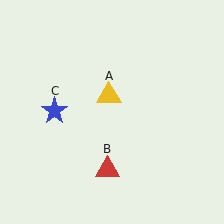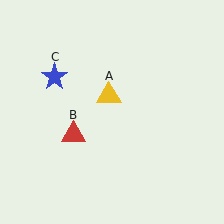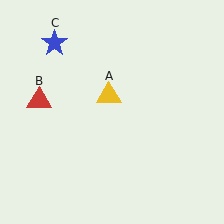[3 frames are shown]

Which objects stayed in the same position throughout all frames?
Yellow triangle (object A) remained stationary.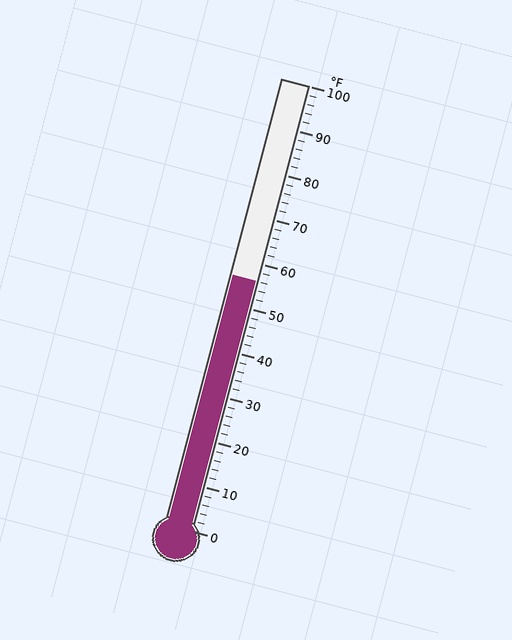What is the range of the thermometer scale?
The thermometer scale ranges from 0°F to 100°F.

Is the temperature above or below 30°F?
The temperature is above 30°F.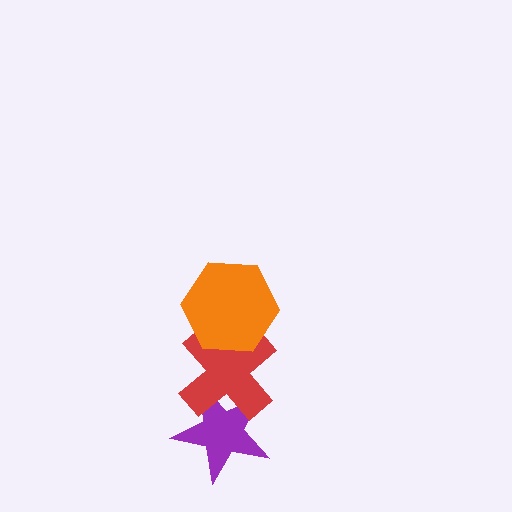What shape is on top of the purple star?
The red cross is on top of the purple star.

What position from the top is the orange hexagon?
The orange hexagon is 1st from the top.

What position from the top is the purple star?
The purple star is 3rd from the top.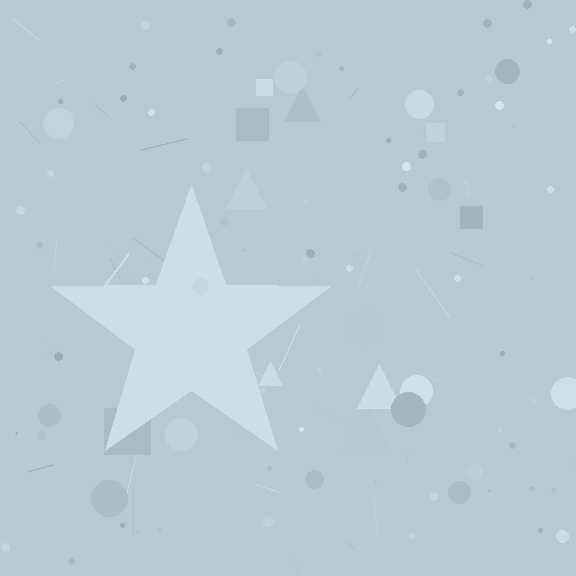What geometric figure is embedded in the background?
A star is embedded in the background.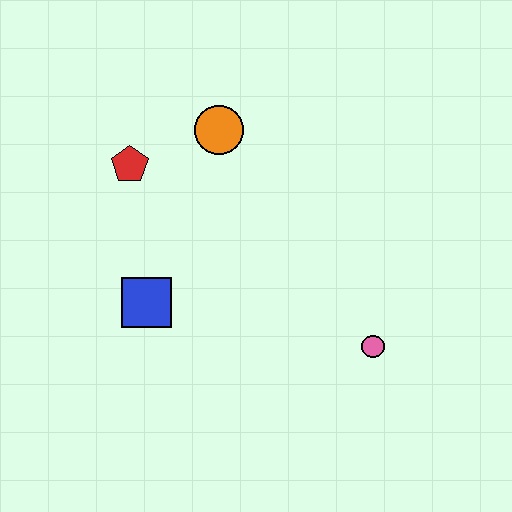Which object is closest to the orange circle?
The red pentagon is closest to the orange circle.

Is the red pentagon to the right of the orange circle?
No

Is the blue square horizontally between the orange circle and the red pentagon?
Yes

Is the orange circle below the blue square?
No